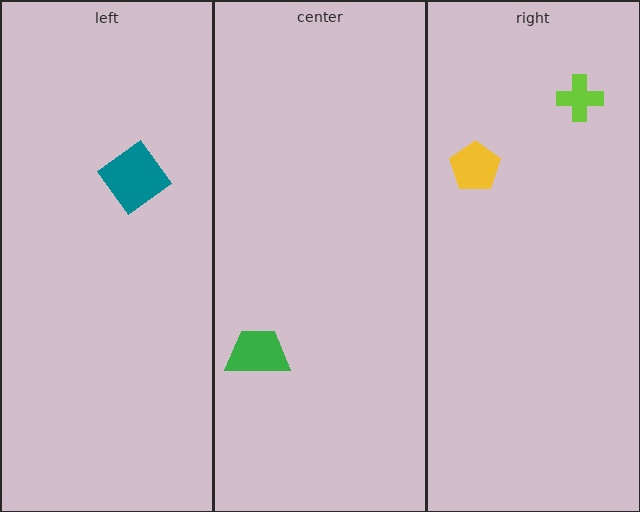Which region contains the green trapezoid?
The center region.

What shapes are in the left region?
The teal diamond.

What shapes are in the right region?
The lime cross, the yellow pentagon.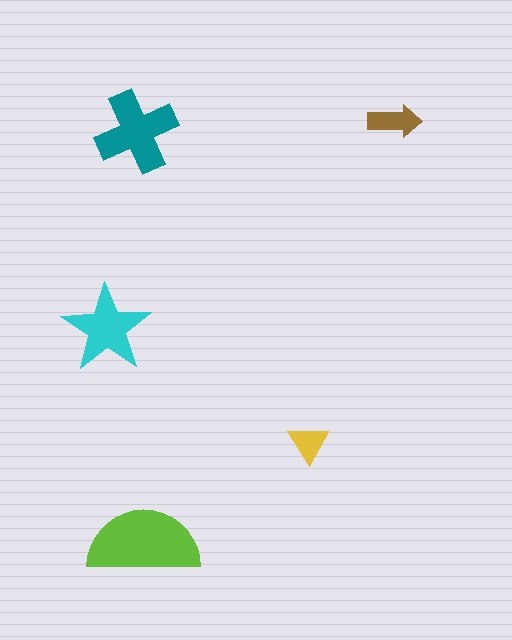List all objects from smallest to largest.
The yellow triangle, the brown arrow, the cyan star, the teal cross, the lime semicircle.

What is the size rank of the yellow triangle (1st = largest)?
5th.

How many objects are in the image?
There are 5 objects in the image.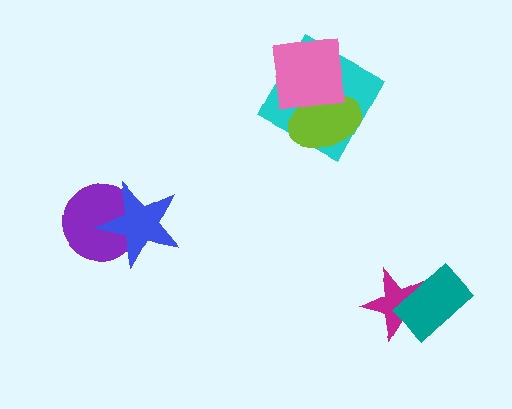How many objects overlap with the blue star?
1 object overlaps with the blue star.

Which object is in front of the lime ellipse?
The pink square is in front of the lime ellipse.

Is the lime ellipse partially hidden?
Yes, it is partially covered by another shape.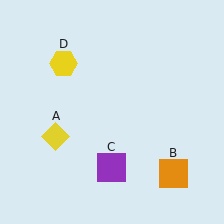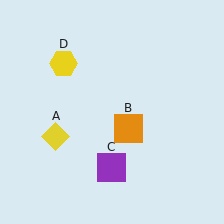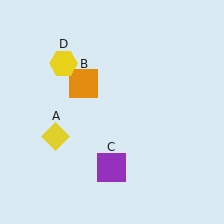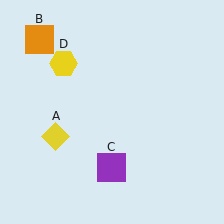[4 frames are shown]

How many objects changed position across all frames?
1 object changed position: orange square (object B).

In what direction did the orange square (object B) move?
The orange square (object B) moved up and to the left.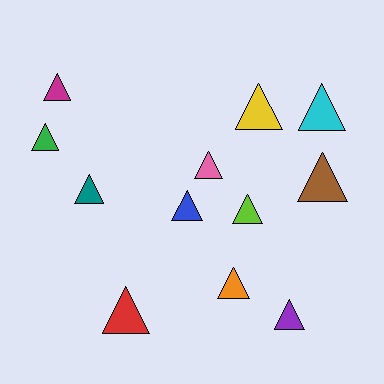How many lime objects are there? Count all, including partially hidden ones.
There is 1 lime object.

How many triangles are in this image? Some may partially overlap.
There are 12 triangles.